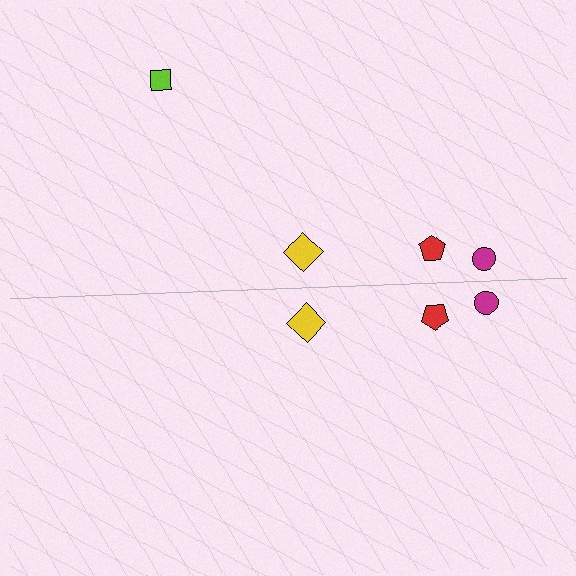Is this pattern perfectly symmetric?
No, the pattern is not perfectly symmetric. A lime square is missing from the bottom side.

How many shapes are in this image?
There are 7 shapes in this image.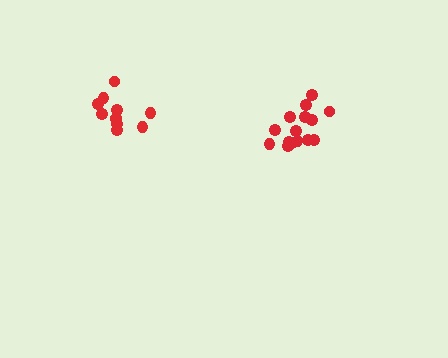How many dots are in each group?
Group 1: 10 dots, Group 2: 15 dots (25 total).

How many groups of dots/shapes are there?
There are 2 groups.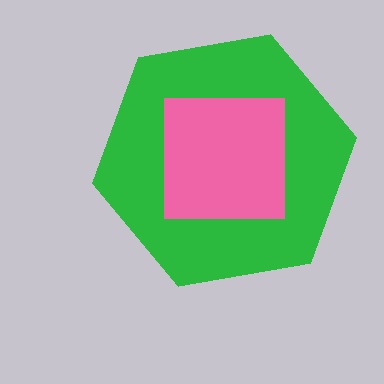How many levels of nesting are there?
2.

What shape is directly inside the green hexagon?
The pink square.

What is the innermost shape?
The pink square.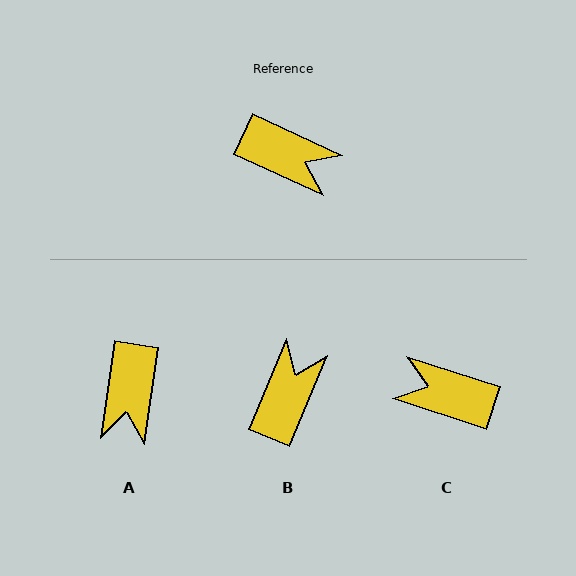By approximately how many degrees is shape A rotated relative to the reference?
Approximately 74 degrees clockwise.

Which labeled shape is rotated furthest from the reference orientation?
C, about 173 degrees away.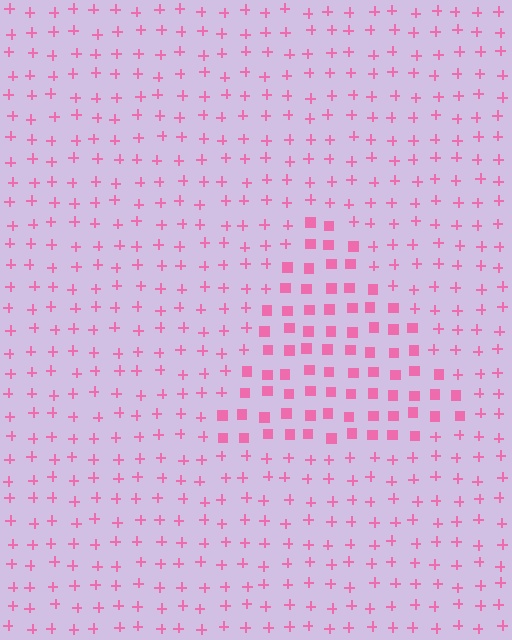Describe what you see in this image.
The image is filled with small pink elements arranged in a uniform grid. A triangle-shaped region contains squares, while the surrounding area contains plus signs. The boundary is defined purely by the change in element shape.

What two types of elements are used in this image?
The image uses squares inside the triangle region and plus signs outside it.